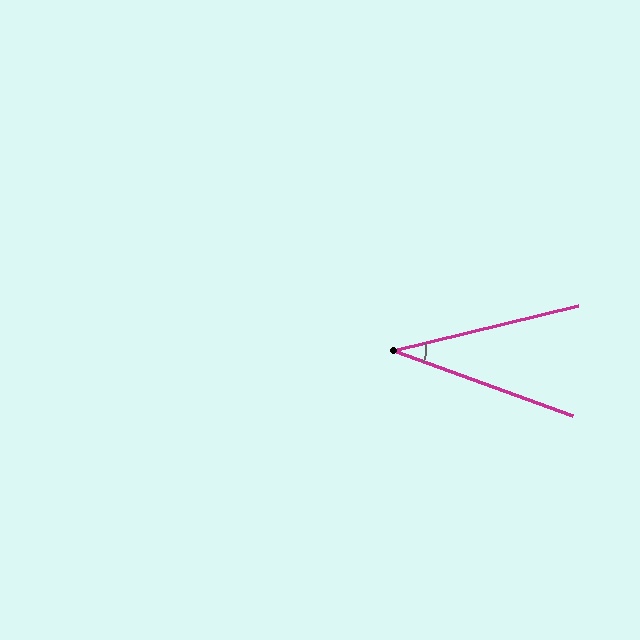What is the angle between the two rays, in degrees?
Approximately 34 degrees.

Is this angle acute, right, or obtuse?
It is acute.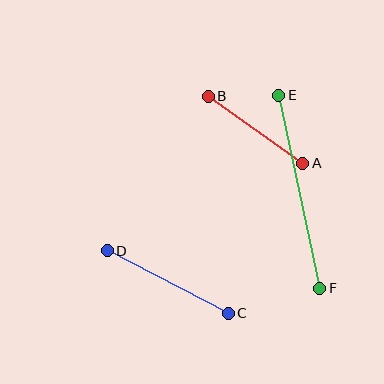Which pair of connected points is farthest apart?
Points E and F are farthest apart.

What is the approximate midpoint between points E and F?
The midpoint is at approximately (299, 192) pixels.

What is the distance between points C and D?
The distance is approximately 136 pixels.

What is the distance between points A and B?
The distance is approximately 116 pixels.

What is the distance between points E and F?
The distance is approximately 197 pixels.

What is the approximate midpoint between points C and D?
The midpoint is at approximately (168, 282) pixels.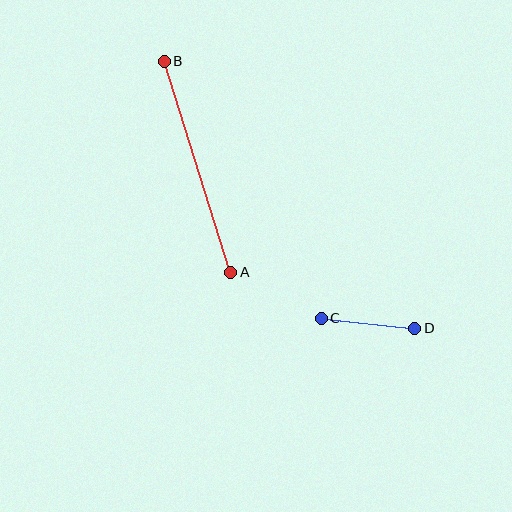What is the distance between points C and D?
The distance is approximately 94 pixels.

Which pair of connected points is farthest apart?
Points A and B are farthest apart.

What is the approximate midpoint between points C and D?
The midpoint is at approximately (368, 323) pixels.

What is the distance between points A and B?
The distance is approximately 221 pixels.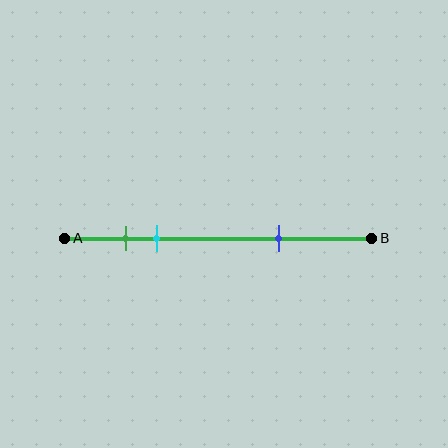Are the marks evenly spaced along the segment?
No, the marks are not evenly spaced.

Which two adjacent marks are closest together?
The green and cyan marks are the closest adjacent pair.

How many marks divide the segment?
There are 3 marks dividing the segment.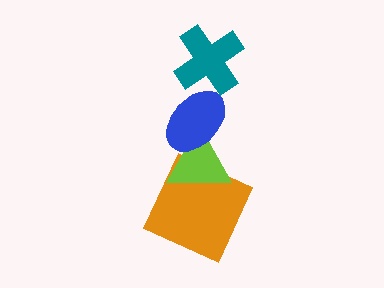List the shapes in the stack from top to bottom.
From top to bottom: the teal cross, the blue ellipse, the lime triangle, the orange square.